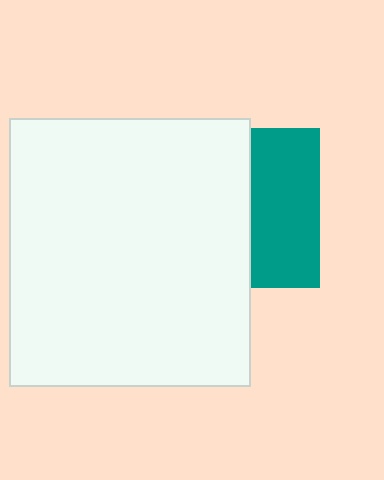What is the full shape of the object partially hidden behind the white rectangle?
The partially hidden object is a teal square.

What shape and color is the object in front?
The object in front is a white rectangle.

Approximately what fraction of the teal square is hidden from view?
Roughly 57% of the teal square is hidden behind the white rectangle.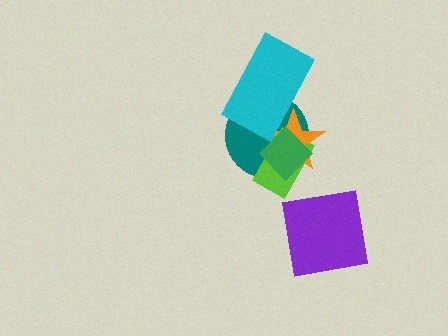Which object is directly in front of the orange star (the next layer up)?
The green diamond is directly in front of the orange star.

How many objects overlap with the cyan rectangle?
2 objects overlap with the cyan rectangle.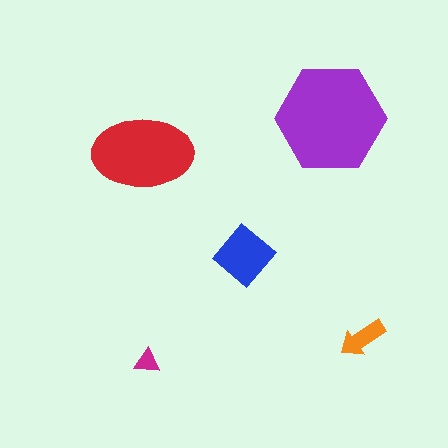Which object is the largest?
The purple hexagon.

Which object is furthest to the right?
The orange arrow is rightmost.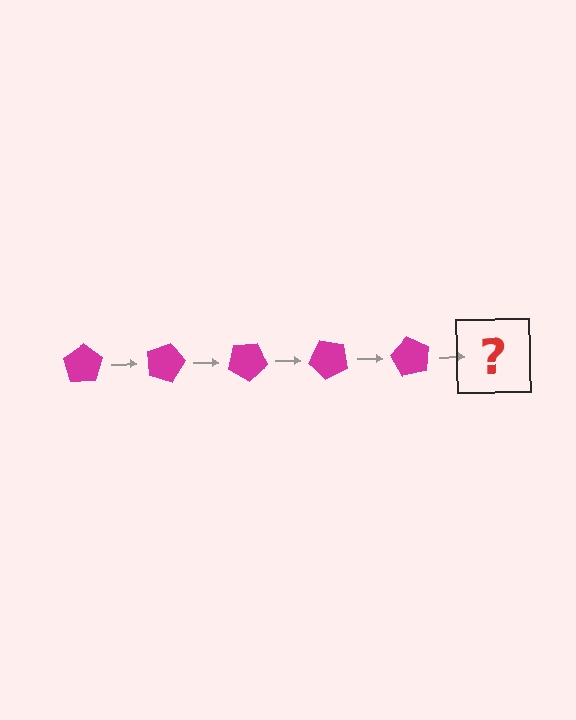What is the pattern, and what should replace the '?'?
The pattern is that the pentagon rotates 15 degrees each step. The '?' should be a magenta pentagon rotated 75 degrees.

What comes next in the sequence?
The next element should be a magenta pentagon rotated 75 degrees.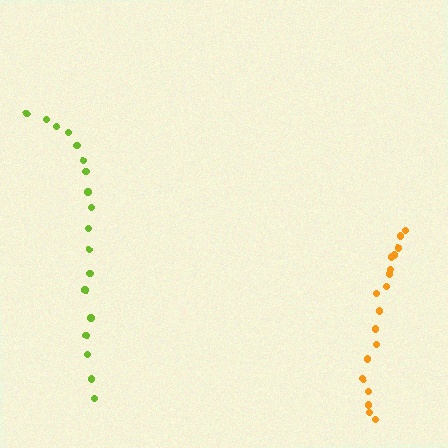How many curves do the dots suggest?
There are 2 distinct paths.